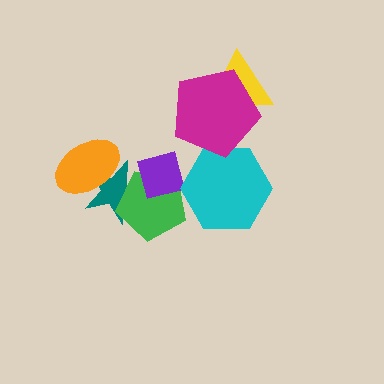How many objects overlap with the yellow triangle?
1 object overlaps with the yellow triangle.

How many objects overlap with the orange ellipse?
1 object overlaps with the orange ellipse.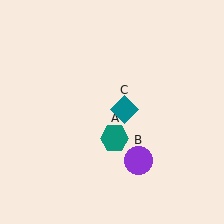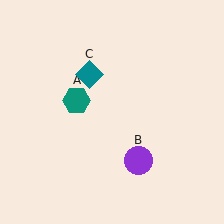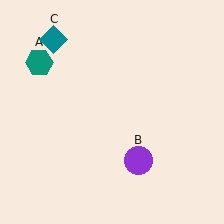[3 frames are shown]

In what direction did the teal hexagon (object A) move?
The teal hexagon (object A) moved up and to the left.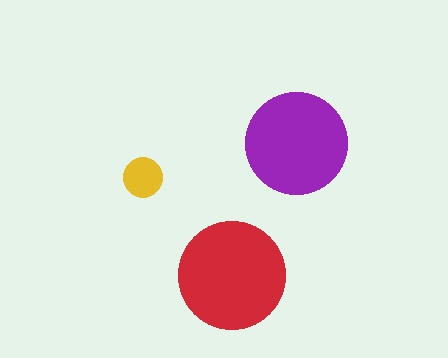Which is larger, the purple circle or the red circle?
The red one.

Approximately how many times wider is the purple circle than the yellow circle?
About 2.5 times wider.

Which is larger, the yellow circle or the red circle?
The red one.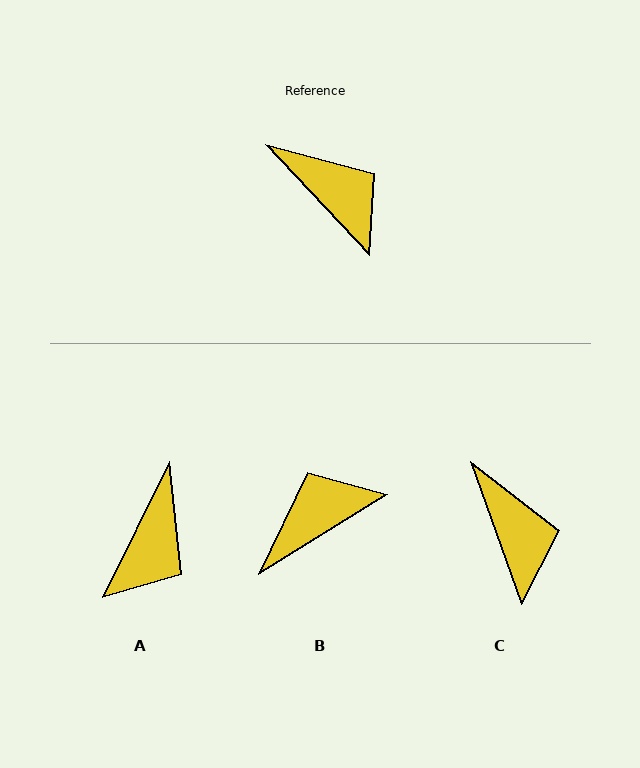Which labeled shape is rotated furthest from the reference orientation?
B, about 79 degrees away.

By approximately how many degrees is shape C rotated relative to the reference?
Approximately 23 degrees clockwise.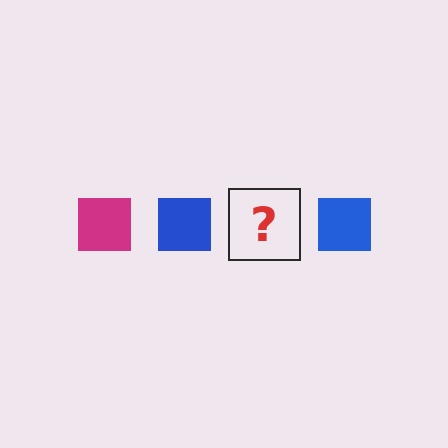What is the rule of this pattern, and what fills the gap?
The rule is that the pattern cycles through magenta, blue squares. The gap should be filled with a magenta square.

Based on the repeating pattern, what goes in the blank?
The blank should be a magenta square.